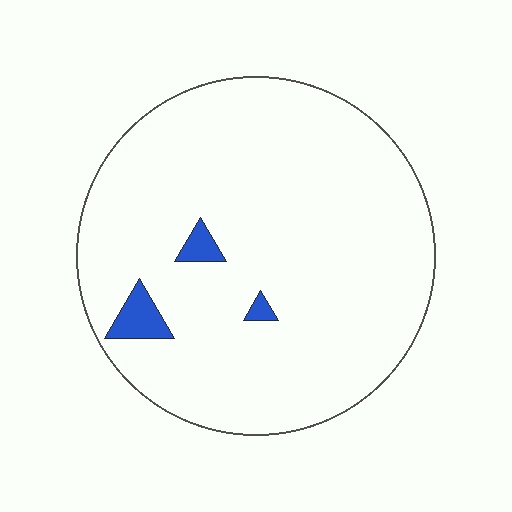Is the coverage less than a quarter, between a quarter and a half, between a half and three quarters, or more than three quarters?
Less than a quarter.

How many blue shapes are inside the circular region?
3.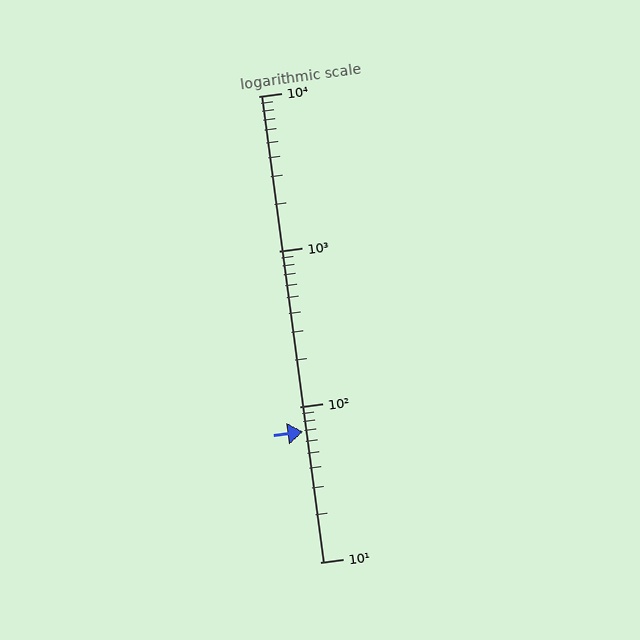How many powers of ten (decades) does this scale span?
The scale spans 3 decades, from 10 to 10000.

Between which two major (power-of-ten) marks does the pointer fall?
The pointer is between 10 and 100.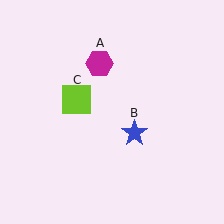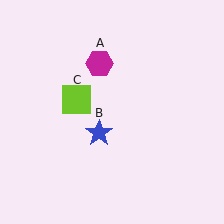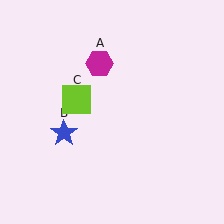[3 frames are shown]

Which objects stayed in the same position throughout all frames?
Magenta hexagon (object A) and lime square (object C) remained stationary.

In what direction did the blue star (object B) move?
The blue star (object B) moved left.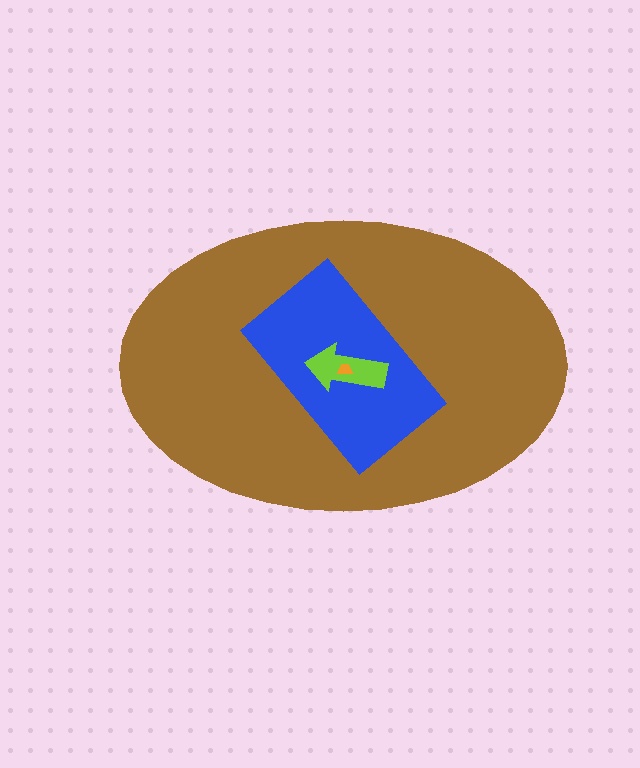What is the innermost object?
The orange trapezoid.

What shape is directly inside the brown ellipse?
The blue rectangle.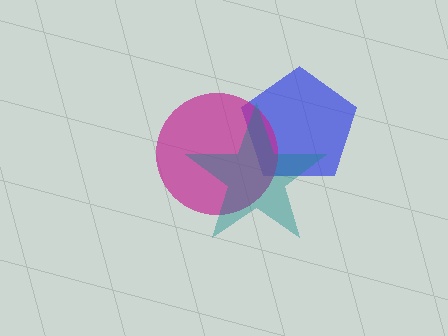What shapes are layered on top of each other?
The layered shapes are: a blue pentagon, a magenta circle, a teal star.